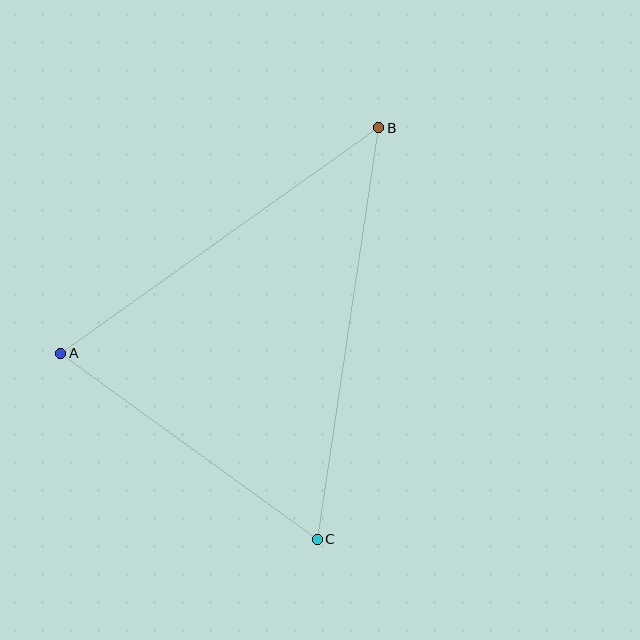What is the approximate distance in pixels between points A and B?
The distance between A and B is approximately 390 pixels.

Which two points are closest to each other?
Points A and C are closest to each other.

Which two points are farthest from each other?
Points B and C are farthest from each other.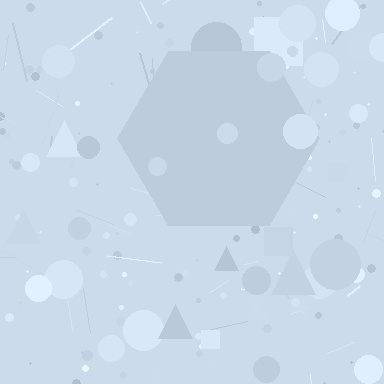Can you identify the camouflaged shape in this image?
The camouflaged shape is a hexagon.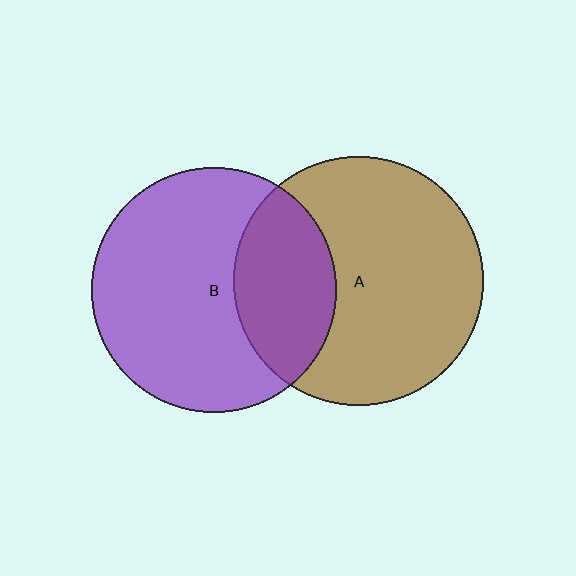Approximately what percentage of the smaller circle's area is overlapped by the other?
Approximately 30%.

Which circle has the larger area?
Circle A (brown).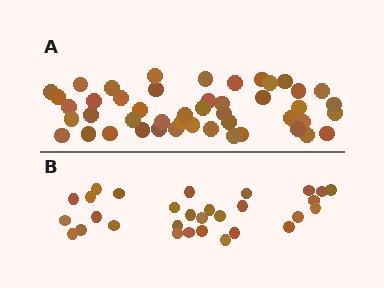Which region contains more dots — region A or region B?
Region A (the top region) has more dots.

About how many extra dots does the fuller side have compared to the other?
Region A has approximately 15 more dots than region B.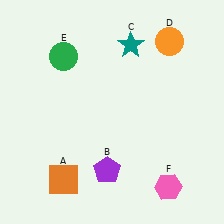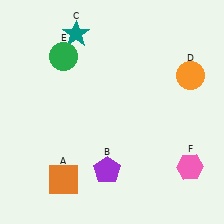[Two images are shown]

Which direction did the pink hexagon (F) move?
The pink hexagon (F) moved right.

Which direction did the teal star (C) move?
The teal star (C) moved left.